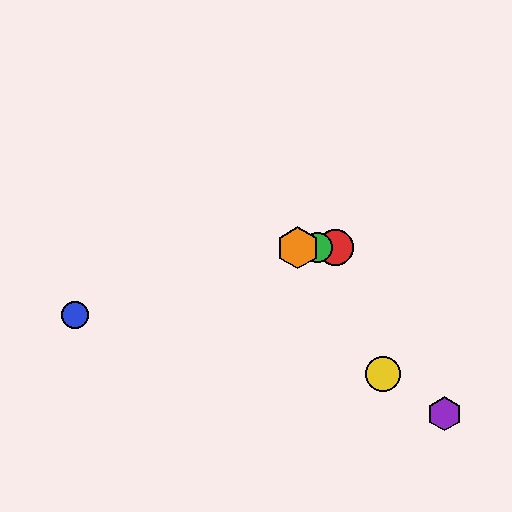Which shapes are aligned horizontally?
The red circle, the green circle, the orange hexagon are aligned horizontally.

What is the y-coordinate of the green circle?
The green circle is at y≈248.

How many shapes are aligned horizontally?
3 shapes (the red circle, the green circle, the orange hexagon) are aligned horizontally.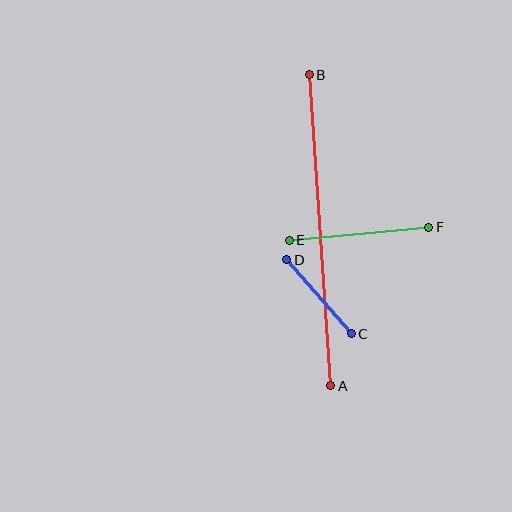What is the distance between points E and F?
The distance is approximately 140 pixels.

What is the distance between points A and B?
The distance is approximately 312 pixels.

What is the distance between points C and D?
The distance is approximately 98 pixels.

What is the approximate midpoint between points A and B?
The midpoint is at approximately (320, 230) pixels.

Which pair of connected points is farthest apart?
Points A and B are farthest apart.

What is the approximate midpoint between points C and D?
The midpoint is at approximately (319, 297) pixels.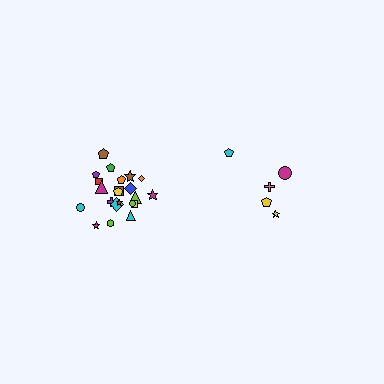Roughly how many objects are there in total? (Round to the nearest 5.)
Roughly 25 objects in total.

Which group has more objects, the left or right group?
The left group.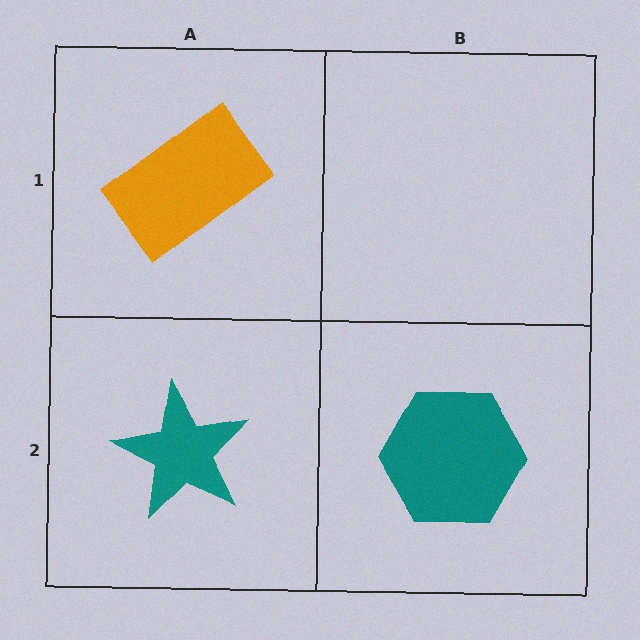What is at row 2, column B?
A teal hexagon.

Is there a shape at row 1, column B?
No, that cell is empty.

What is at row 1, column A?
An orange rectangle.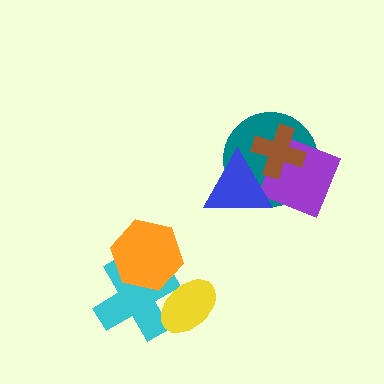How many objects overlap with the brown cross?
3 objects overlap with the brown cross.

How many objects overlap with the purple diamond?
3 objects overlap with the purple diamond.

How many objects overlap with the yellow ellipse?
1 object overlaps with the yellow ellipse.